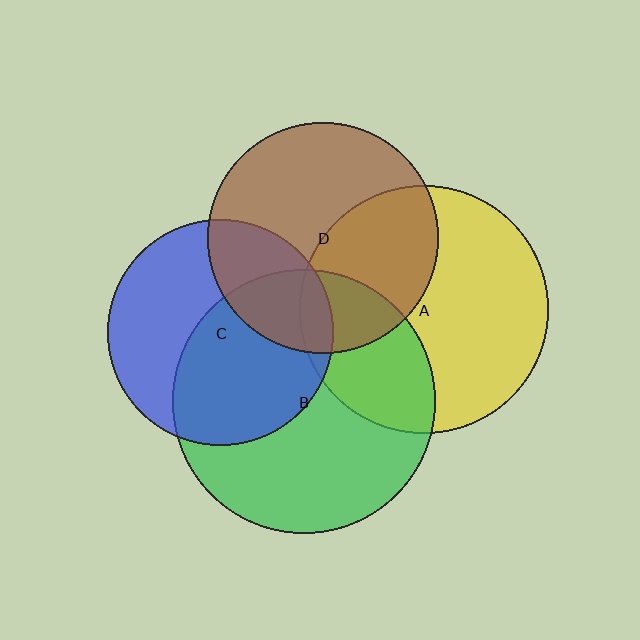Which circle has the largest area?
Circle B (green).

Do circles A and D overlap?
Yes.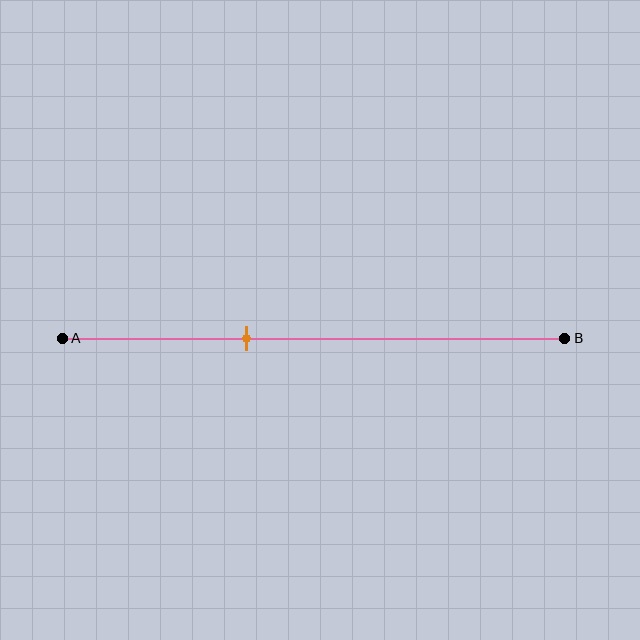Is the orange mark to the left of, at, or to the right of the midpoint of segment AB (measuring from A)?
The orange mark is to the left of the midpoint of segment AB.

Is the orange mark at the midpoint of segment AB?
No, the mark is at about 35% from A, not at the 50% midpoint.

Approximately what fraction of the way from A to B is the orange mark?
The orange mark is approximately 35% of the way from A to B.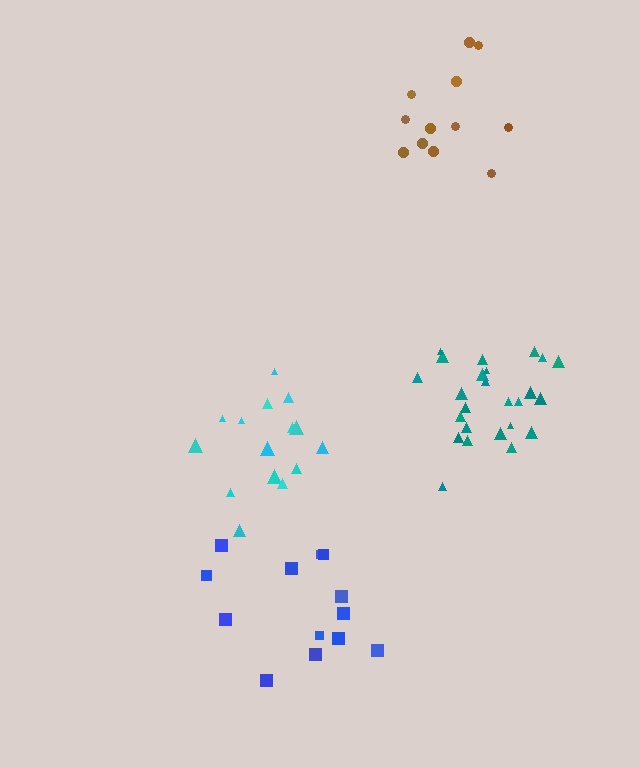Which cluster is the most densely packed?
Teal.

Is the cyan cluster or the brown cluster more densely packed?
Cyan.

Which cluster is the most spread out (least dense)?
Blue.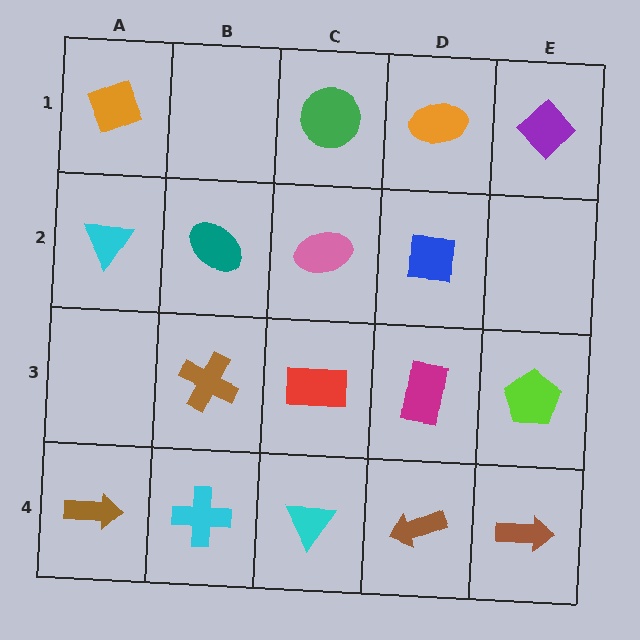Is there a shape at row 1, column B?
No, that cell is empty.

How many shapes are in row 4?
5 shapes.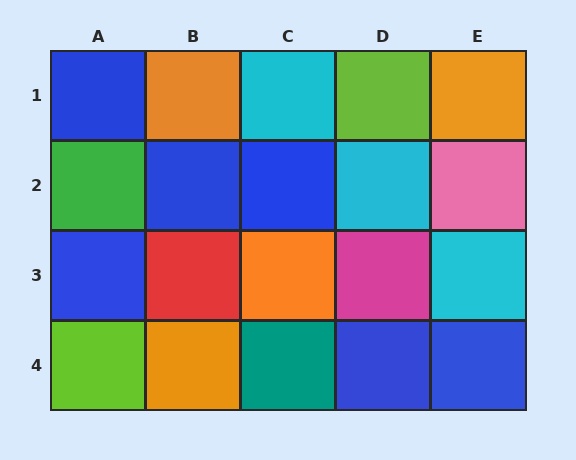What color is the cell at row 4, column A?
Lime.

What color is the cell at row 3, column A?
Blue.